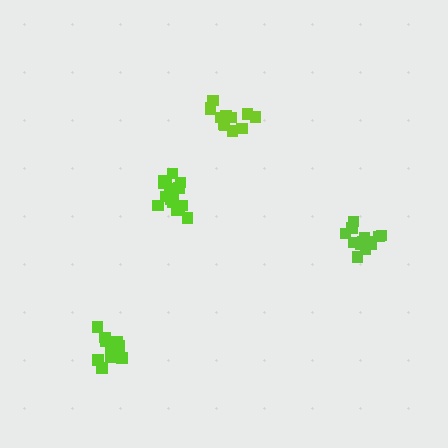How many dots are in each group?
Group 1: 12 dots, Group 2: 18 dots, Group 3: 13 dots, Group 4: 14 dots (57 total).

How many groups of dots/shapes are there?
There are 4 groups.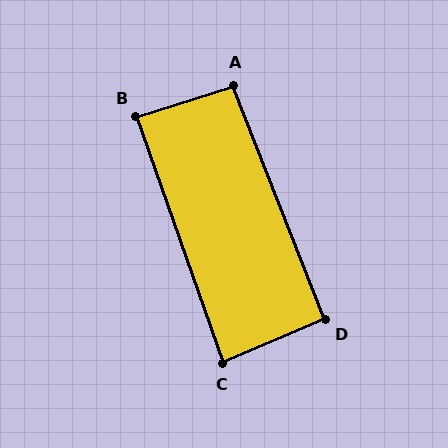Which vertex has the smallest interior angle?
C, at approximately 86 degrees.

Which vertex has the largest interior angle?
A, at approximately 94 degrees.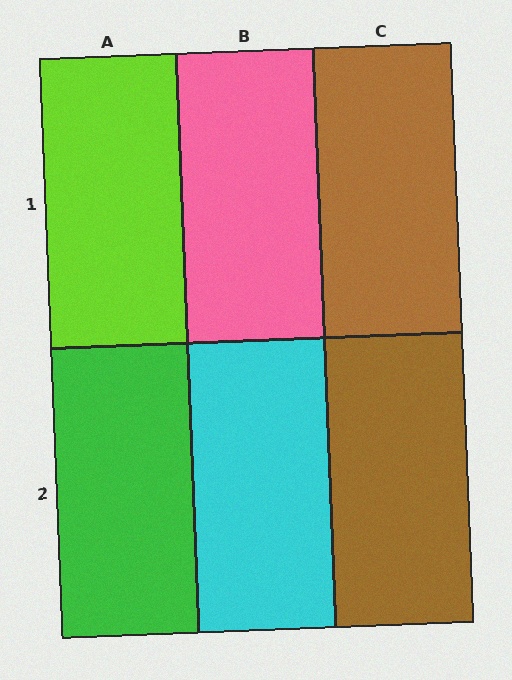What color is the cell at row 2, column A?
Green.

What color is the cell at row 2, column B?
Cyan.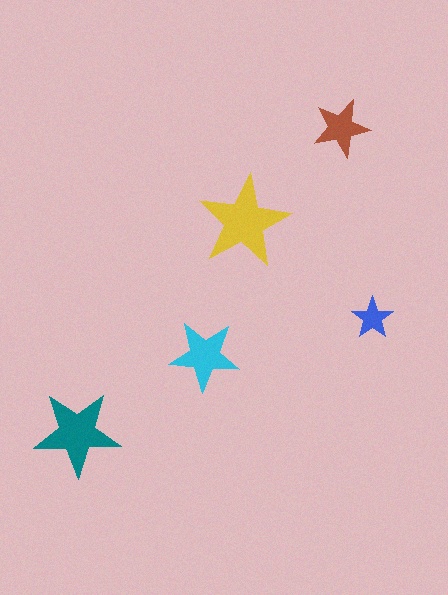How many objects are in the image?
There are 5 objects in the image.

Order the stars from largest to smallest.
the yellow one, the teal one, the cyan one, the brown one, the blue one.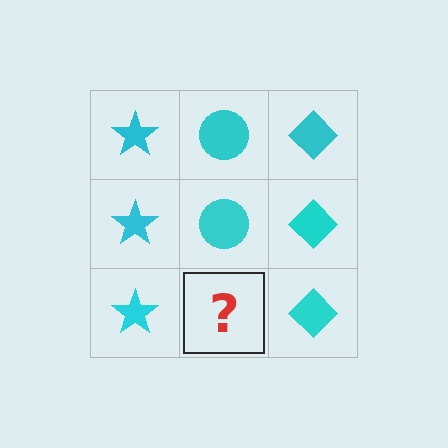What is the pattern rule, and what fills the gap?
The rule is that each column has a consistent shape. The gap should be filled with a cyan circle.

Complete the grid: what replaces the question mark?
The question mark should be replaced with a cyan circle.